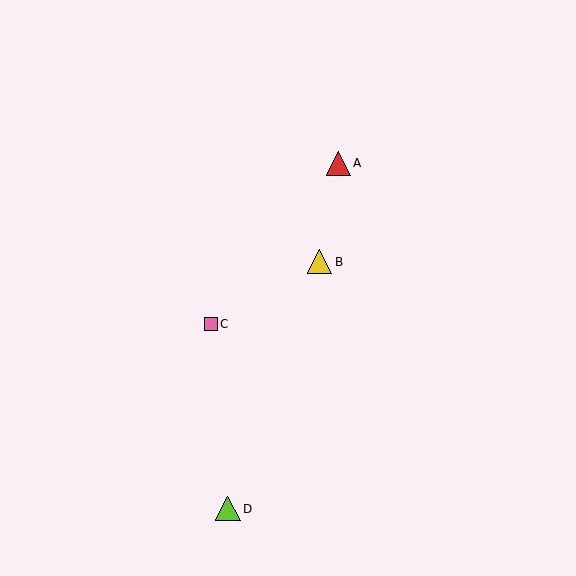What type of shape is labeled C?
Shape C is a pink square.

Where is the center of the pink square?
The center of the pink square is at (211, 324).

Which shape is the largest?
The lime triangle (labeled D) is the largest.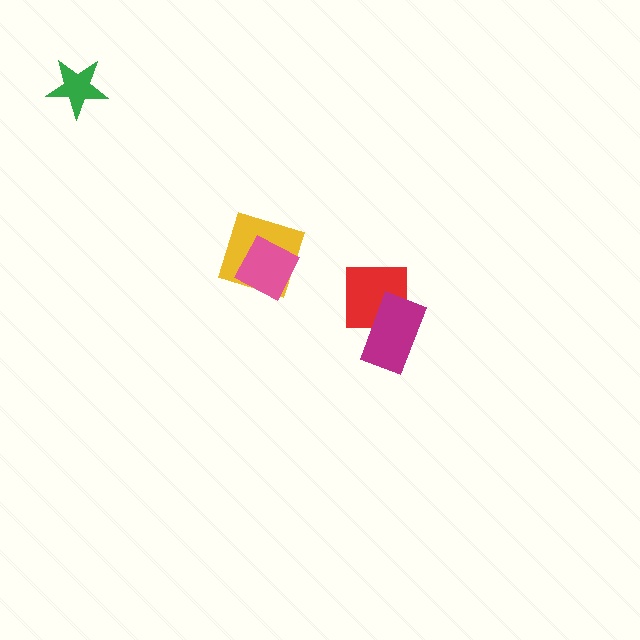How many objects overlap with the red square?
1 object overlaps with the red square.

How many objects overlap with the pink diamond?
1 object overlaps with the pink diamond.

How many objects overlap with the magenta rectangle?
1 object overlaps with the magenta rectangle.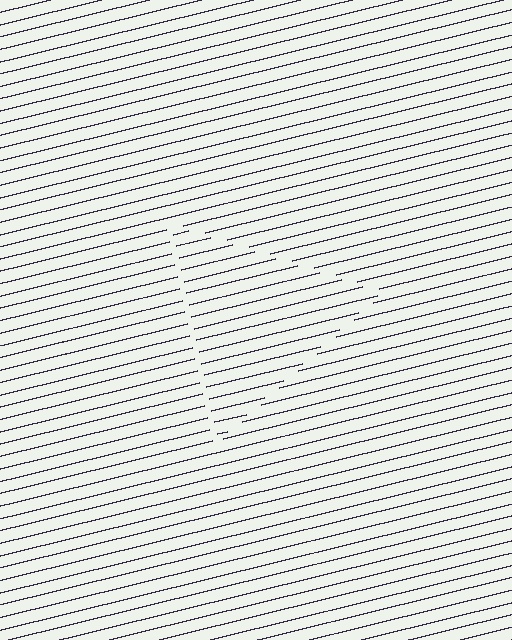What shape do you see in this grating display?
An illusory triangle. The interior of the shape contains the same grating, shifted by half a period — the contour is defined by the phase discontinuity where line-ends from the inner and outer gratings abut.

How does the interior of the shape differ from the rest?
The interior of the shape contains the same grating, shifted by half a period — the contour is defined by the phase discontinuity where line-ends from the inner and outer gratings abut.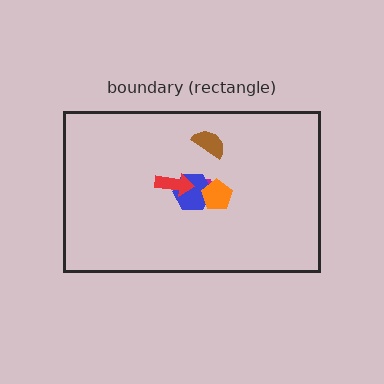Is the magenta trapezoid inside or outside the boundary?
Inside.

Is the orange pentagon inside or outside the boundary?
Inside.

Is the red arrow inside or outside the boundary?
Inside.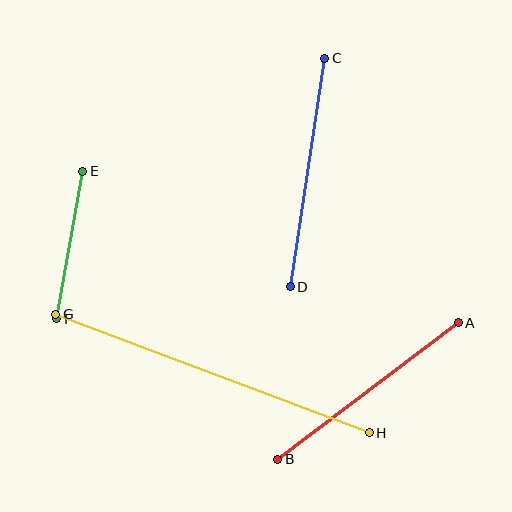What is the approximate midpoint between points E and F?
The midpoint is at approximately (70, 245) pixels.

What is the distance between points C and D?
The distance is approximately 231 pixels.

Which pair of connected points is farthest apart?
Points G and H are farthest apart.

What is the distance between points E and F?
The distance is approximately 150 pixels.